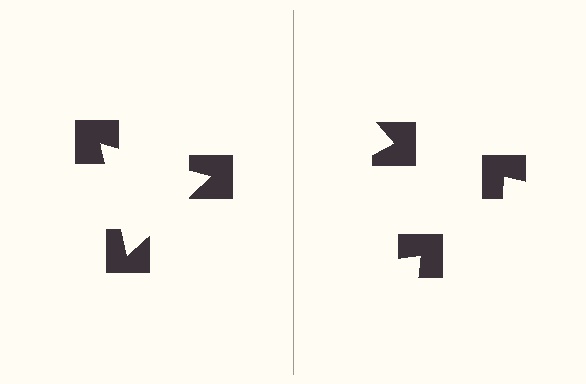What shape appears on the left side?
An illusory triangle.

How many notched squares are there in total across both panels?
6 — 3 on each side.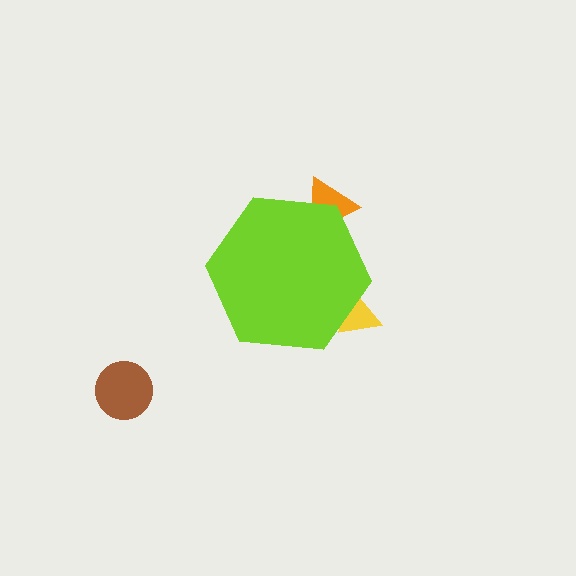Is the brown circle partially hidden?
No, the brown circle is fully visible.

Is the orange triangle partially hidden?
Yes, the orange triangle is partially hidden behind the lime hexagon.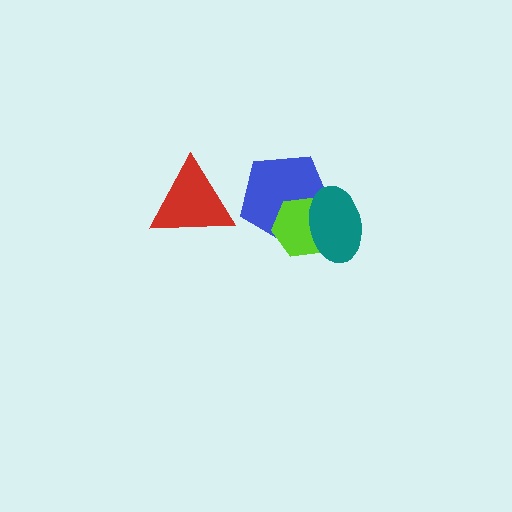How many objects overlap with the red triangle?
0 objects overlap with the red triangle.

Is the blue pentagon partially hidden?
Yes, it is partially covered by another shape.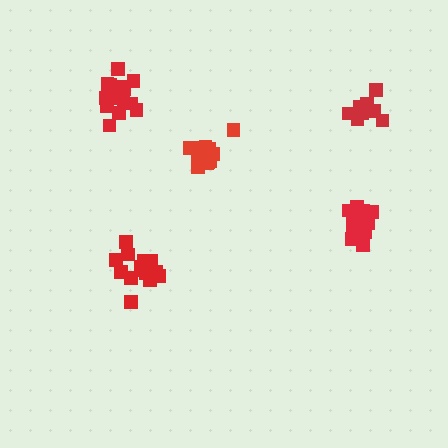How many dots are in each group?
Group 1: 10 dots, Group 2: 16 dots, Group 3: 13 dots, Group 4: 15 dots, Group 5: 15 dots (69 total).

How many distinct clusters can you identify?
There are 5 distinct clusters.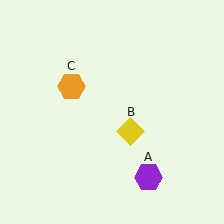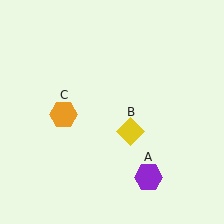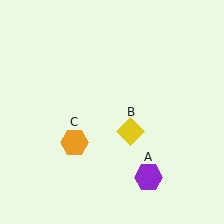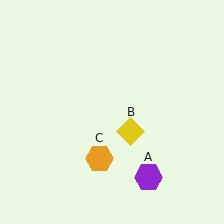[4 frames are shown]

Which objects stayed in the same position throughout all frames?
Purple hexagon (object A) and yellow diamond (object B) remained stationary.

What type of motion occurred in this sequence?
The orange hexagon (object C) rotated counterclockwise around the center of the scene.